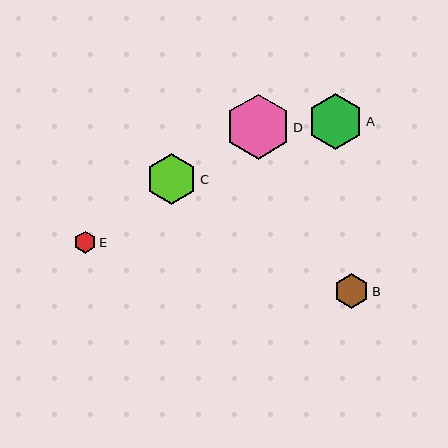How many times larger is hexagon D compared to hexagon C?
Hexagon D is approximately 1.3 times the size of hexagon C.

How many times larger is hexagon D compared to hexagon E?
Hexagon D is approximately 2.9 times the size of hexagon E.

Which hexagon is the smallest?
Hexagon E is the smallest with a size of approximately 22 pixels.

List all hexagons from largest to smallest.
From largest to smallest: D, A, C, B, E.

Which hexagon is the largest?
Hexagon D is the largest with a size of approximately 65 pixels.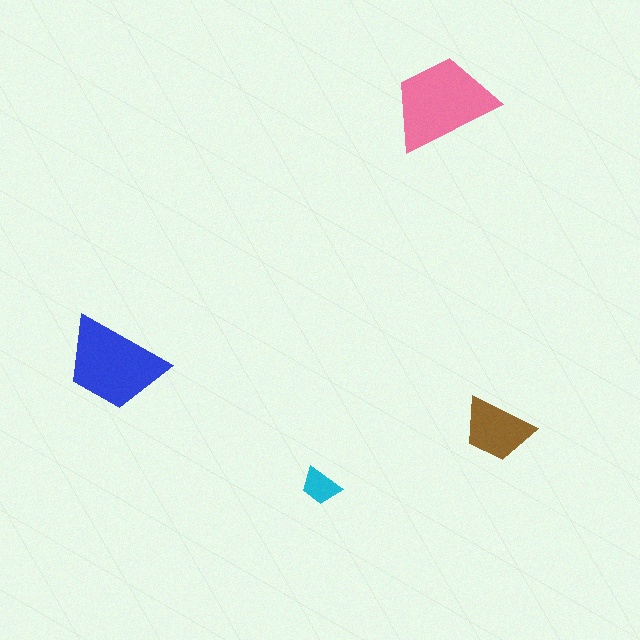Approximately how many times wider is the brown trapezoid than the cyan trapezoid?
About 2 times wider.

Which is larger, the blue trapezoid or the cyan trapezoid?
The blue one.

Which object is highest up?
The pink trapezoid is topmost.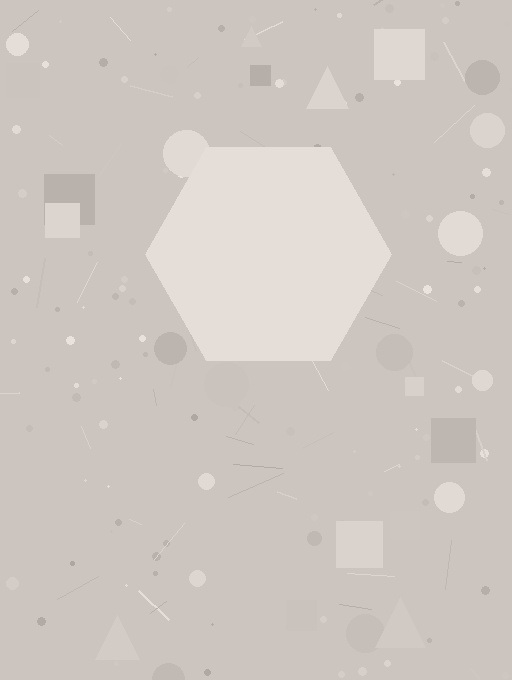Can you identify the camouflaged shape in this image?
The camouflaged shape is a hexagon.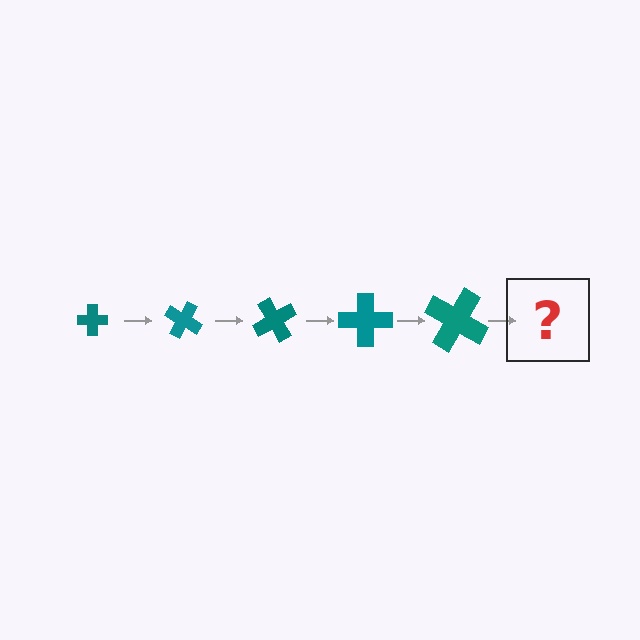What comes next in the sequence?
The next element should be a cross, larger than the previous one and rotated 150 degrees from the start.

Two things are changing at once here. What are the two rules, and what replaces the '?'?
The two rules are that the cross grows larger each step and it rotates 30 degrees each step. The '?' should be a cross, larger than the previous one and rotated 150 degrees from the start.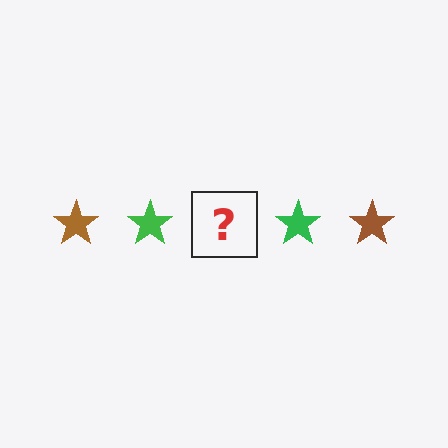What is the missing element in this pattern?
The missing element is a brown star.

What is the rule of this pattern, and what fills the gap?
The rule is that the pattern cycles through brown, green stars. The gap should be filled with a brown star.